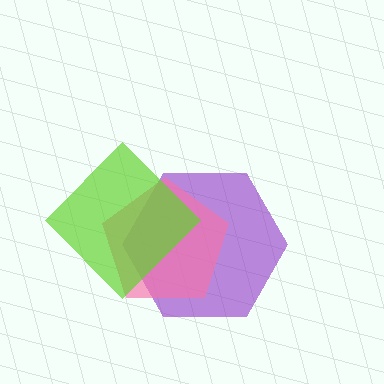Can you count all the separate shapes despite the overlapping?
Yes, there are 3 separate shapes.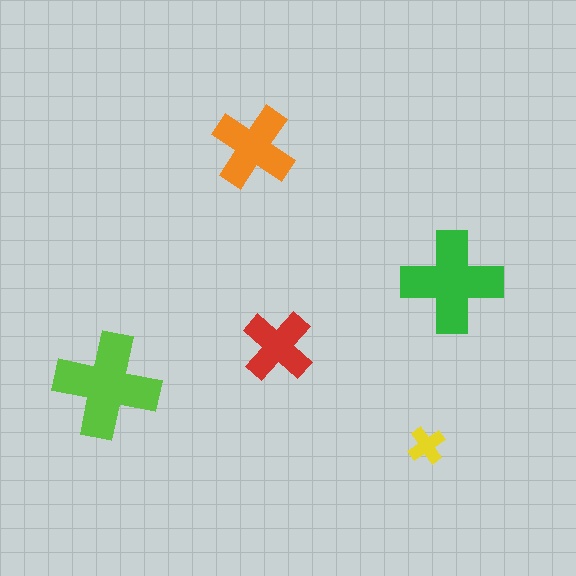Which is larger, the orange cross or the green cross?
The green one.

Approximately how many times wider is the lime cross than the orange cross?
About 1.5 times wider.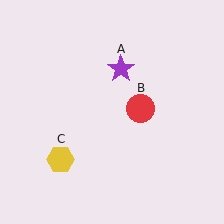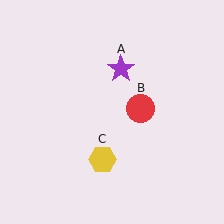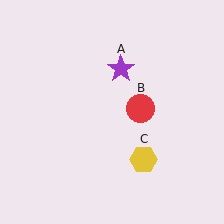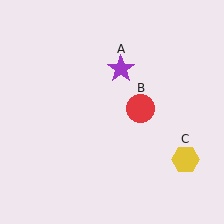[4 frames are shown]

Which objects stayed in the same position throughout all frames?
Purple star (object A) and red circle (object B) remained stationary.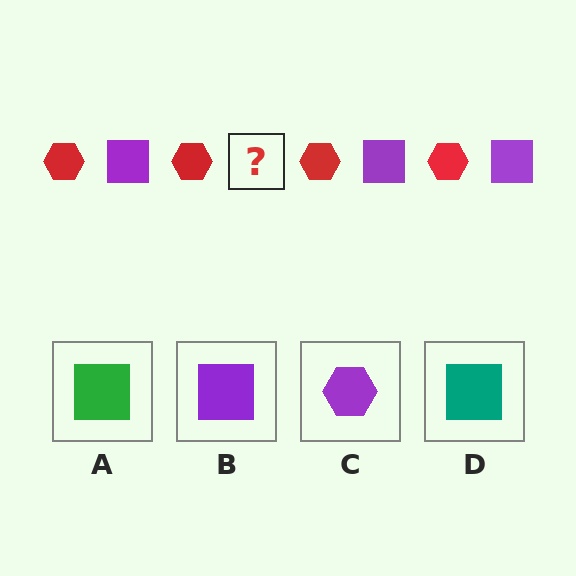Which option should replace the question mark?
Option B.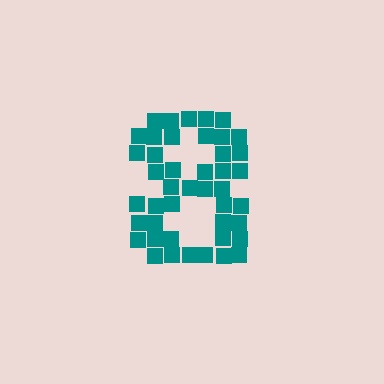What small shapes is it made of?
It is made of small squares.